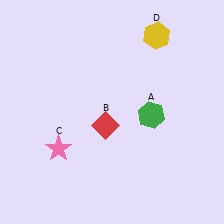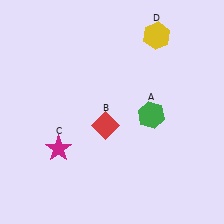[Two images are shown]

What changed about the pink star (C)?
In Image 1, C is pink. In Image 2, it changed to magenta.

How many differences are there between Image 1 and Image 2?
There is 1 difference between the two images.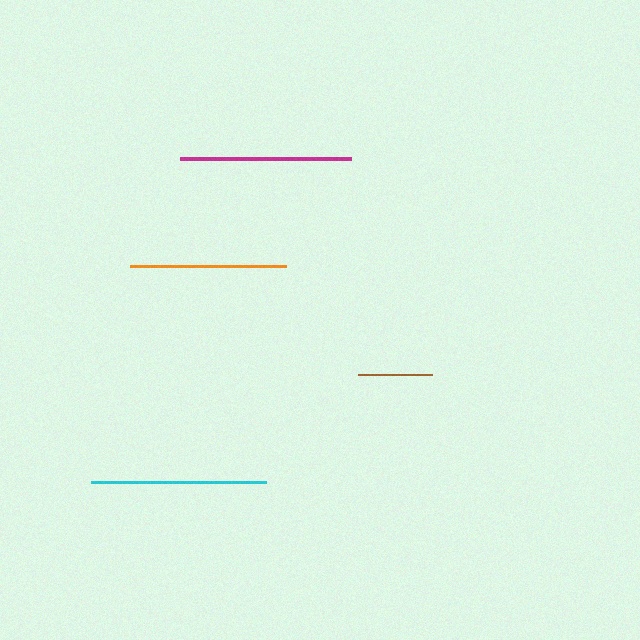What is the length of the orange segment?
The orange segment is approximately 156 pixels long.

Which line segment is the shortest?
The brown line is the shortest at approximately 74 pixels.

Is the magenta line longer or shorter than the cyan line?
The cyan line is longer than the magenta line.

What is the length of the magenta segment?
The magenta segment is approximately 172 pixels long.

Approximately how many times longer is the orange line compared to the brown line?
The orange line is approximately 2.1 times the length of the brown line.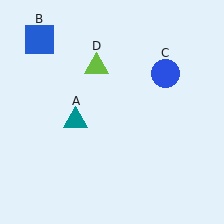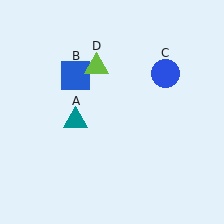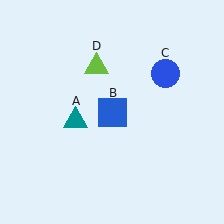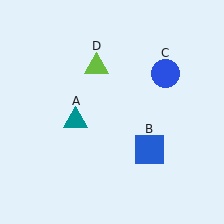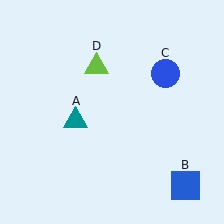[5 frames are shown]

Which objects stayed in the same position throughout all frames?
Teal triangle (object A) and blue circle (object C) and lime triangle (object D) remained stationary.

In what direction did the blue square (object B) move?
The blue square (object B) moved down and to the right.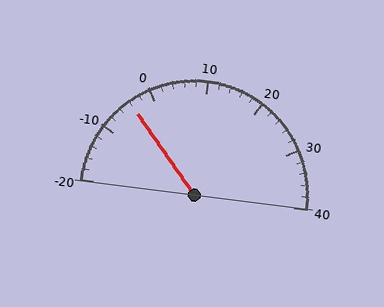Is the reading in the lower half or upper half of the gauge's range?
The reading is in the lower half of the range (-20 to 40).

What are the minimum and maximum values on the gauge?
The gauge ranges from -20 to 40.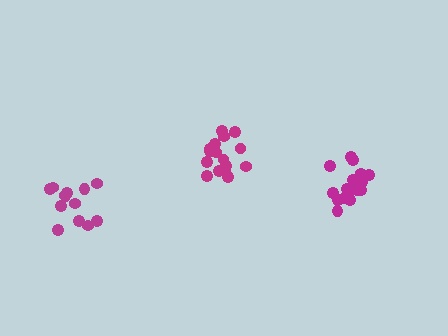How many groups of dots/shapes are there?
There are 3 groups.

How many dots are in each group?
Group 1: 13 dots, Group 2: 17 dots, Group 3: 16 dots (46 total).